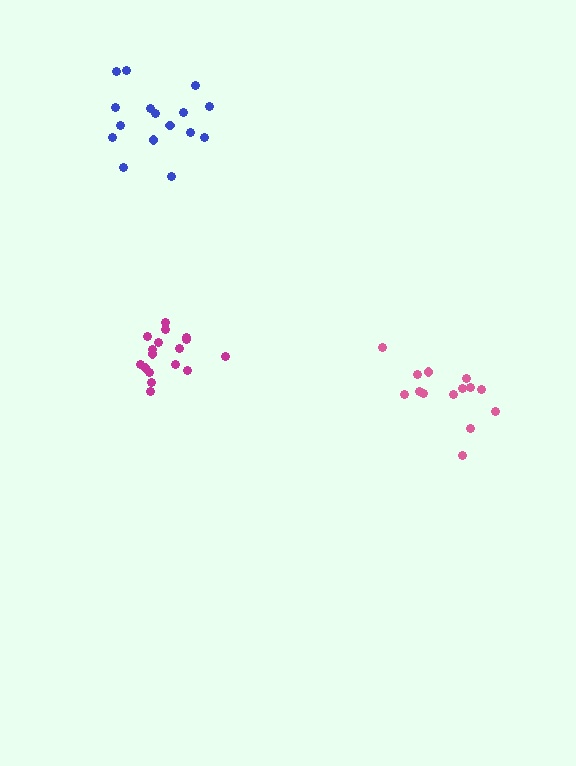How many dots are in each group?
Group 1: 17 dots, Group 2: 16 dots, Group 3: 14 dots (47 total).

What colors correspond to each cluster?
The clusters are colored: magenta, blue, pink.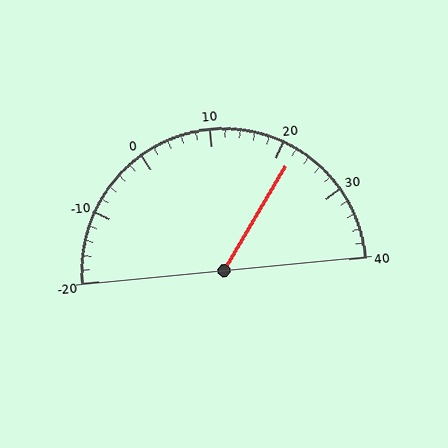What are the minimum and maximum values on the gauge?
The gauge ranges from -20 to 40.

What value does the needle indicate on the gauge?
The needle indicates approximately 22.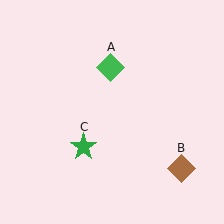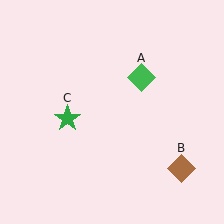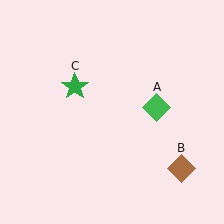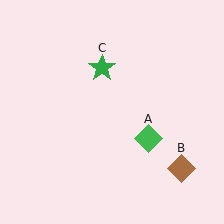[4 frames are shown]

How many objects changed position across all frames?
2 objects changed position: green diamond (object A), green star (object C).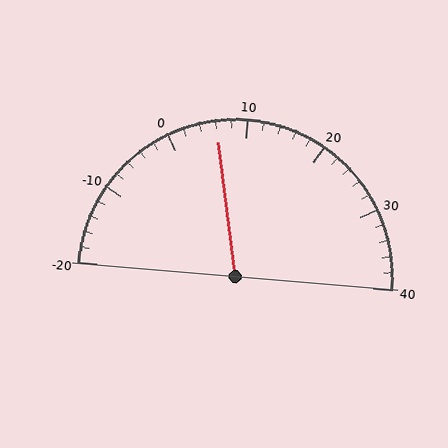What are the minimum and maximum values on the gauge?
The gauge ranges from -20 to 40.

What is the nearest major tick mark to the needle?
The nearest major tick mark is 10.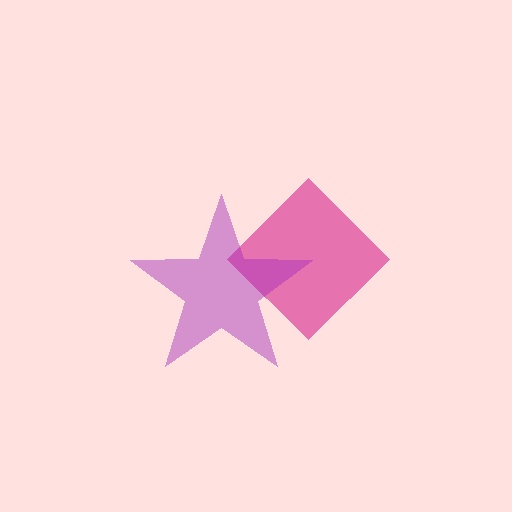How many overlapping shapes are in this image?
There are 2 overlapping shapes in the image.